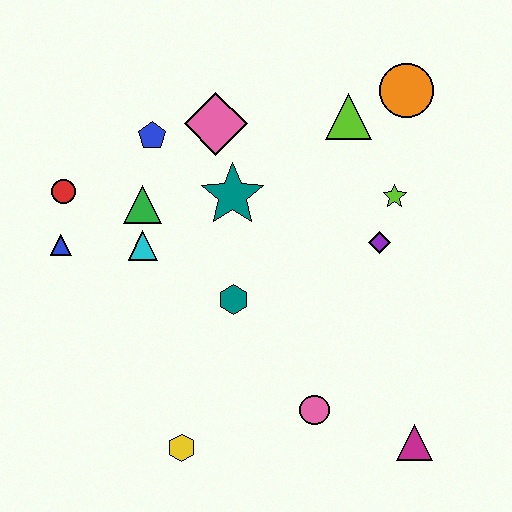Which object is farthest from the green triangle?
The magenta triangle is farthest from the green triangle.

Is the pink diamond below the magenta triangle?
No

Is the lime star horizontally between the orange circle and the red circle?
Yes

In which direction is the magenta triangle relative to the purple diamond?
The magenta triangle is below the purple diamond.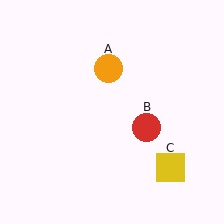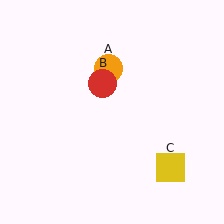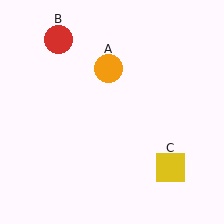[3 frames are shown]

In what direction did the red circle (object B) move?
The red circle (object B) moved up and to the left.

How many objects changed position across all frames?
1 object changed position: red circle (object B).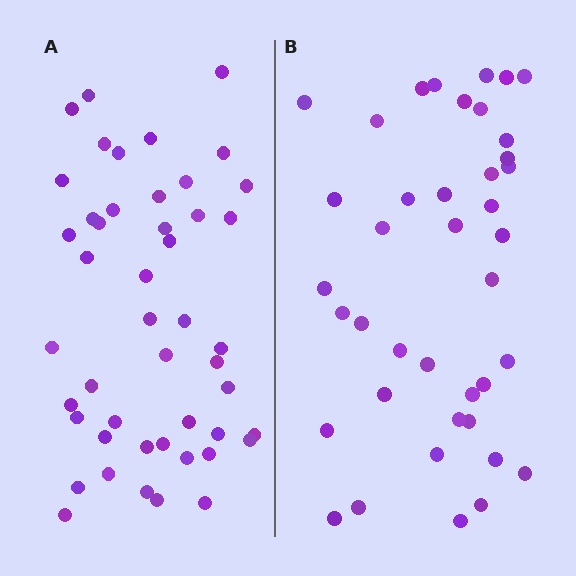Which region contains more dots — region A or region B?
Region A (the left region) has more dots.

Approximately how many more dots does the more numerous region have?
Region A has roughly 8 or so more dots than region B.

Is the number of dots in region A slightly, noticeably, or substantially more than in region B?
Region A has only slightly more — the two regions are fairly close. The ratio is roughly 1.2 to 1.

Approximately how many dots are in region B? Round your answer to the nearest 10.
About 40 dots.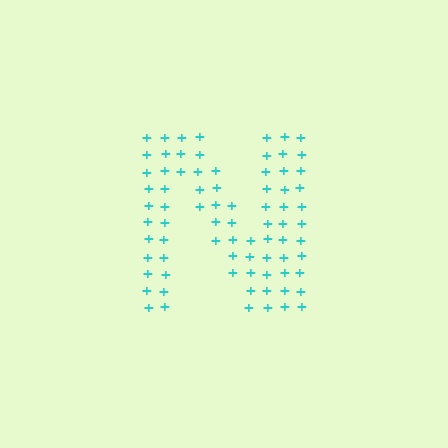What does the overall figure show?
The overall figure shows the letter N.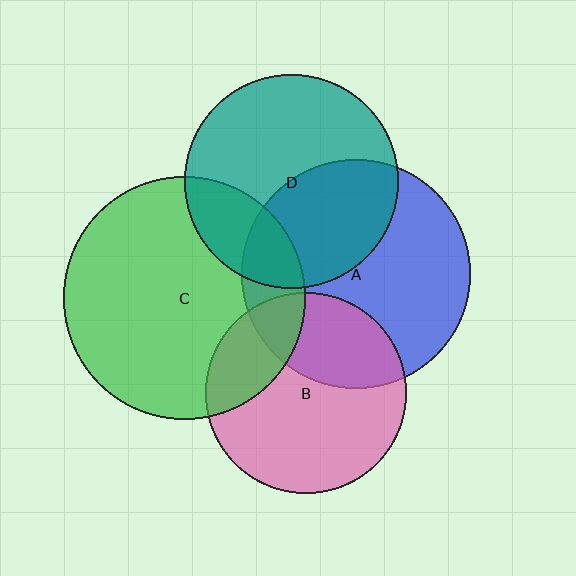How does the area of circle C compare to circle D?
Approximately 1.3 times.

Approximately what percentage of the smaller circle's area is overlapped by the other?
Approximately 20%.